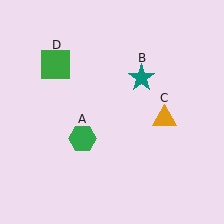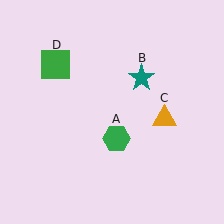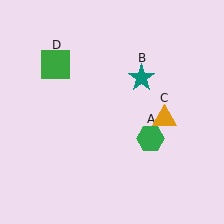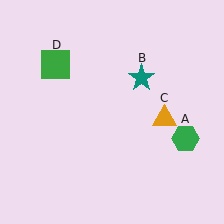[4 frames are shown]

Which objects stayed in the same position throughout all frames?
Teal star (object B) and orange triangle (object C) and green square (object D) remained stationary.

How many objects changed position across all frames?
1 object changed position: green hexagon (object A).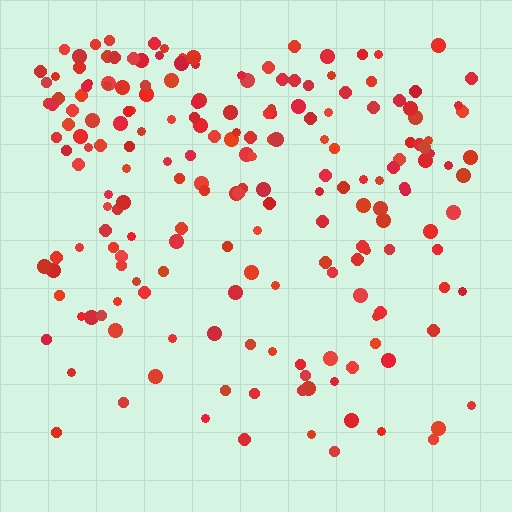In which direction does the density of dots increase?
From bottom to top, with the top side densest.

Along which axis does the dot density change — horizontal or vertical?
Vertical.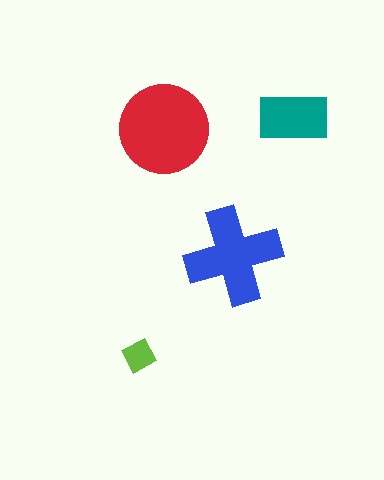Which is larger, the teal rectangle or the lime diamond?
The teal rectangle.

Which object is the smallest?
The lime diamond.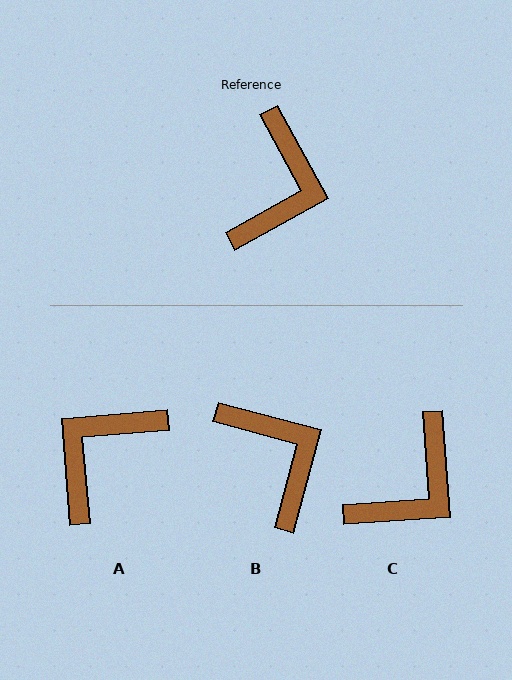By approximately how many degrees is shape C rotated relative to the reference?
Approximately 25 degrees clockwise.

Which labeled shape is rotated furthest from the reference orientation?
A, about 156 degrees away.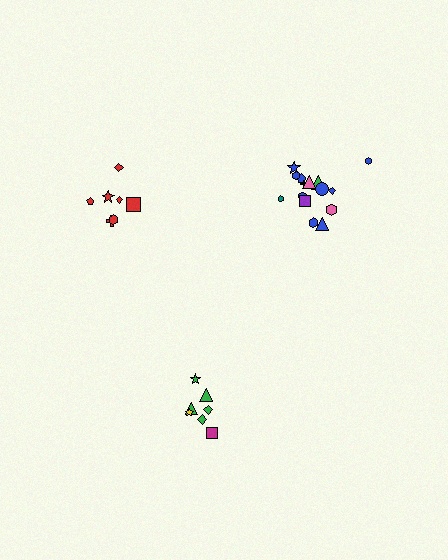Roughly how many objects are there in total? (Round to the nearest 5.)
Roughly 30 objects in total.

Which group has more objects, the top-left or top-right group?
The top-right group.